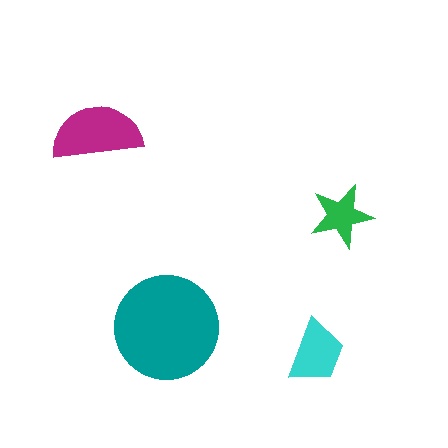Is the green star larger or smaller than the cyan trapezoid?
Smaller.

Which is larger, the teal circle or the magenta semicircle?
The teal circle.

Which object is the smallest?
The green star.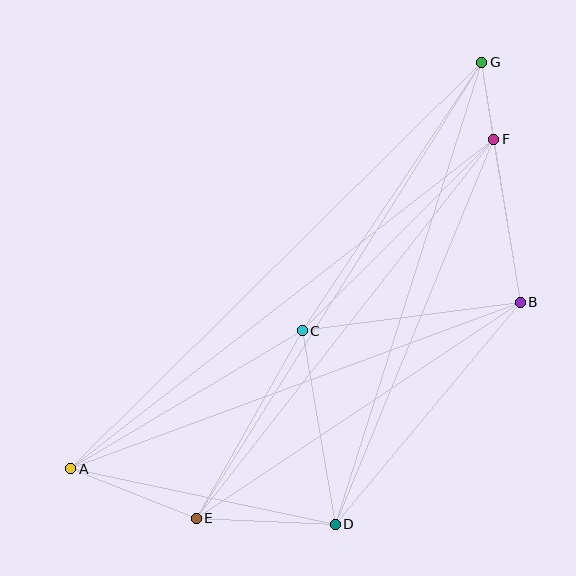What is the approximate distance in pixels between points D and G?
The distance between D and G is approximately 485 pixels.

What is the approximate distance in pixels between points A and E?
The distance between A and E is approximately 135 pixels.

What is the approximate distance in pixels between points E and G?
The distance between E and G is approximately 538 pixels.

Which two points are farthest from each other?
Points A and G are farthest from each other.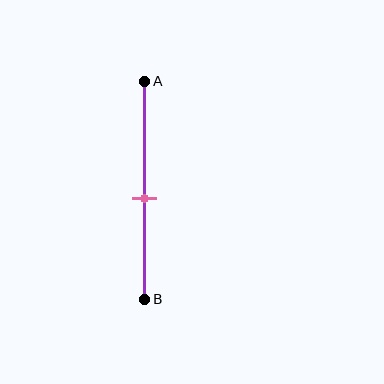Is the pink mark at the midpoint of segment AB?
No, the mark is at about 55% from A, not at the 50% midpoint.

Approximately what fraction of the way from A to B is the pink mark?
The pink mark is approximately 55% of the way from A to B.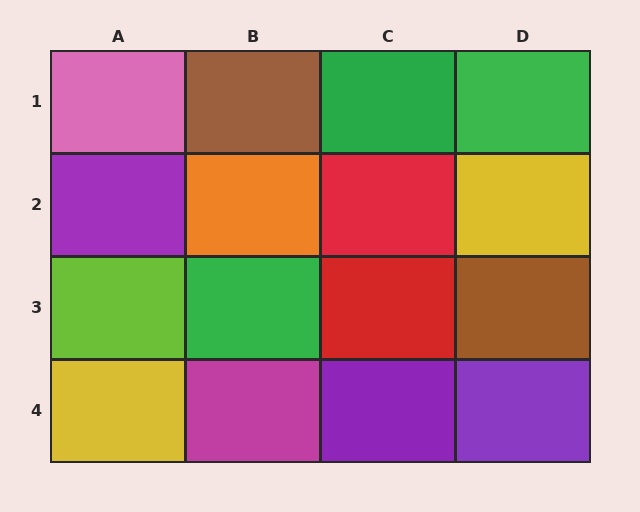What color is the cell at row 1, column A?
Pink.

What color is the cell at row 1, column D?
Green.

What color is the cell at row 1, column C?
Green.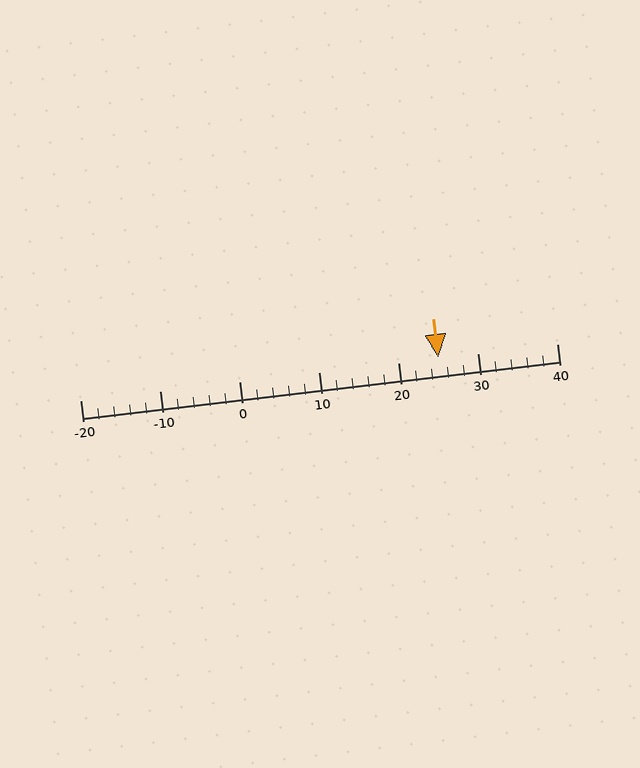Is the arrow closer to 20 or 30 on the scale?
The arrow is closer to 30.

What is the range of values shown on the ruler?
The ruler shows values from -20 to 40.